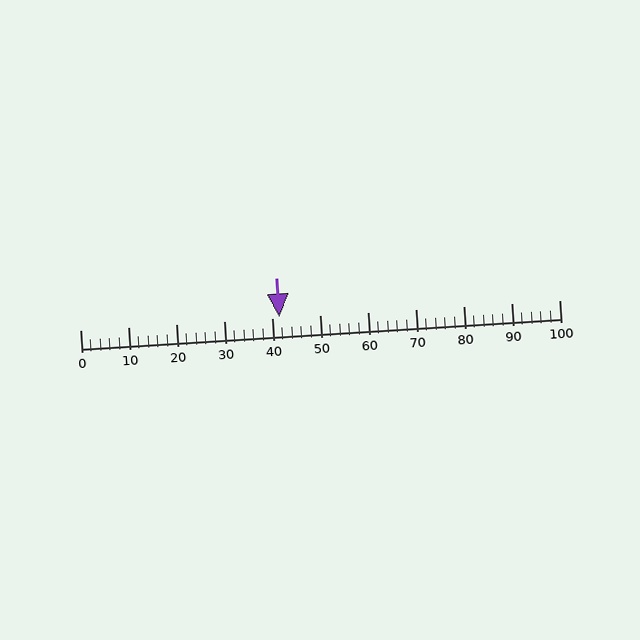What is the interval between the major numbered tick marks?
The major tick marks are spaced 10 units apart.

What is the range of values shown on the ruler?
The ruler shows values from 0 to 100.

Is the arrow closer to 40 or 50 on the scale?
The arrow is closer to 40.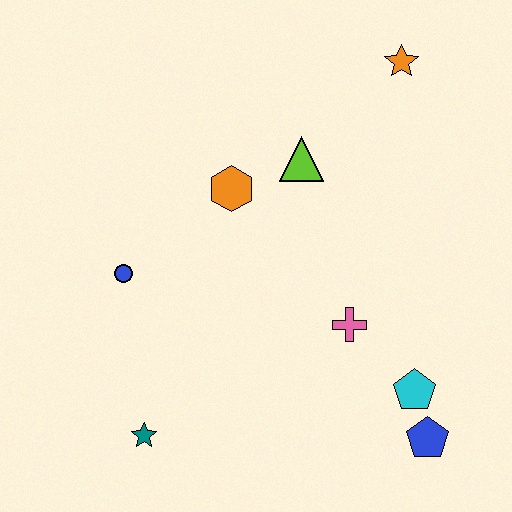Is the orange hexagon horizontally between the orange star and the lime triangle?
No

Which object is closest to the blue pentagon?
The cyan pentagon is closest to the blue pentagon.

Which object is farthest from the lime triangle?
The teal star is farthest from the lime triangle.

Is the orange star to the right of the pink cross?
Yes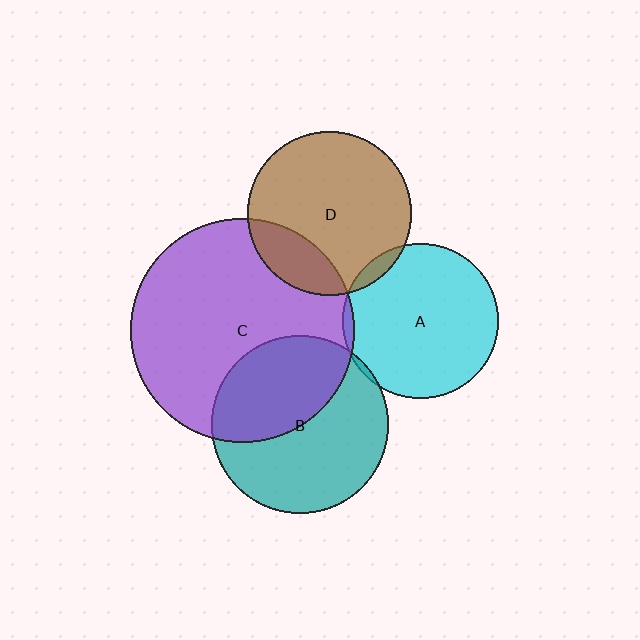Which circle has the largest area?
Circle C (purple).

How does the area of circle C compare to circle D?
Approximately 1.9 times.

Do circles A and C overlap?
Yes.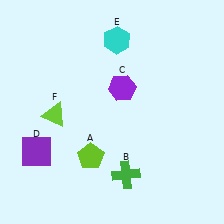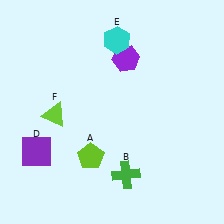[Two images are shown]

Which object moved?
The purple hexagon (C) moved up.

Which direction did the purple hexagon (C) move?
The purple hexagon (C) moved up.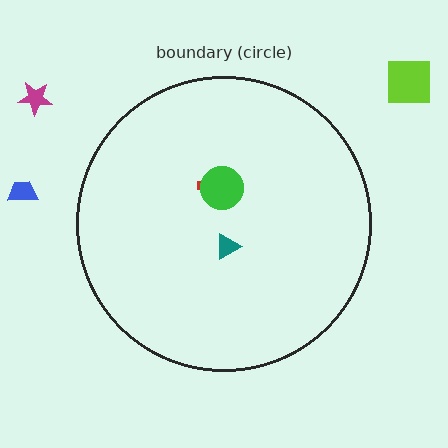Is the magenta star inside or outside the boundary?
Outside.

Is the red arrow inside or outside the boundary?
Inside.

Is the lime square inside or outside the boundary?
Outside.